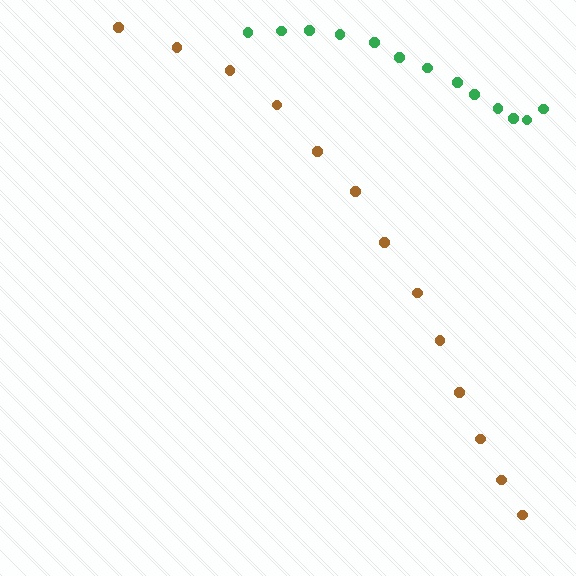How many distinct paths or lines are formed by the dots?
There are 2 distinct paths.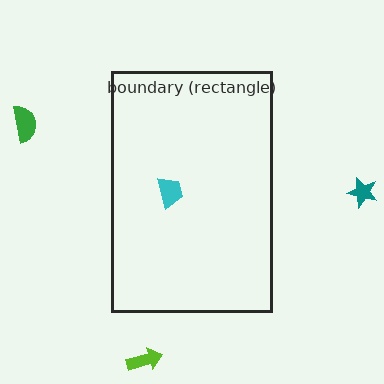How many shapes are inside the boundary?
1 inside, 3 outside.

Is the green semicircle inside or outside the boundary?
Outside.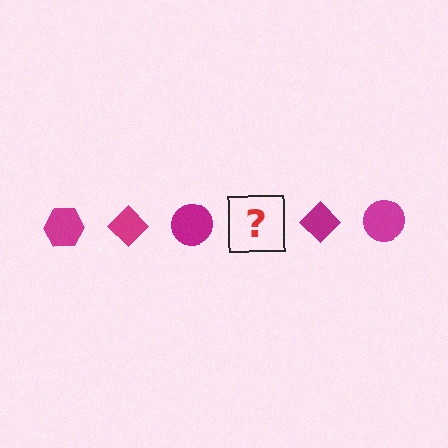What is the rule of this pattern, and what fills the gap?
The rule is that the pattern cycles through hexagon, diamond, circle shapes in magenta. The gap should be filled with a magenta hexagon.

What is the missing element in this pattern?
The missing element is a magenta hexagon.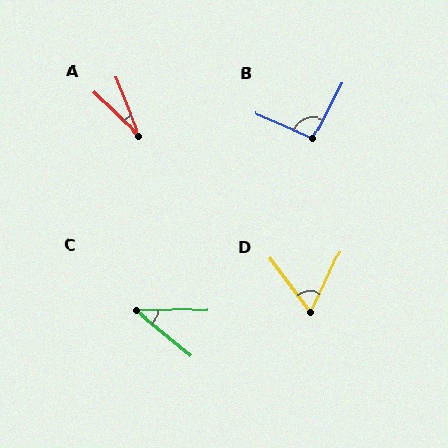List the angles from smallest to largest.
A (25°), C (41°), D (61°), B (94°).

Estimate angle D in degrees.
Approximately 61 degrees.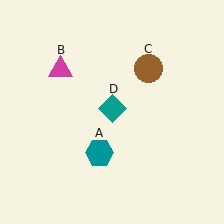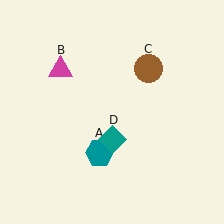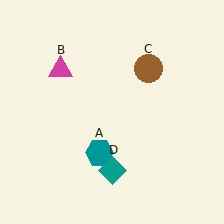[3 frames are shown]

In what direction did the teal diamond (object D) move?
The teal diamond (object D) moved down.